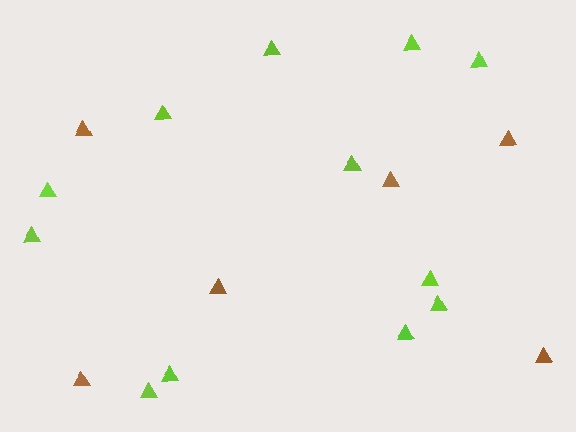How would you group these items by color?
There are 2 groups: one group of brown triangles (6) and one group of lime triangles (12).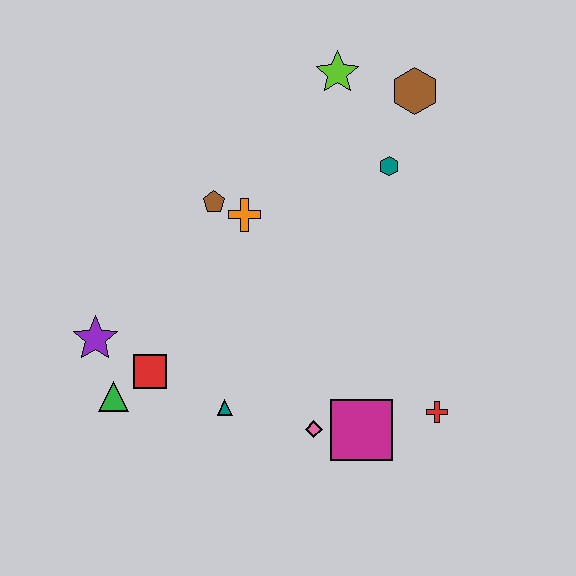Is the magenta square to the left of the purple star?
No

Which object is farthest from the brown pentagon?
The red cross is farthest from the brown pentagon.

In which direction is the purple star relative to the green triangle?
The purple star is above the green triangle.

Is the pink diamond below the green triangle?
Yes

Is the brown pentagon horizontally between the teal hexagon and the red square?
Yes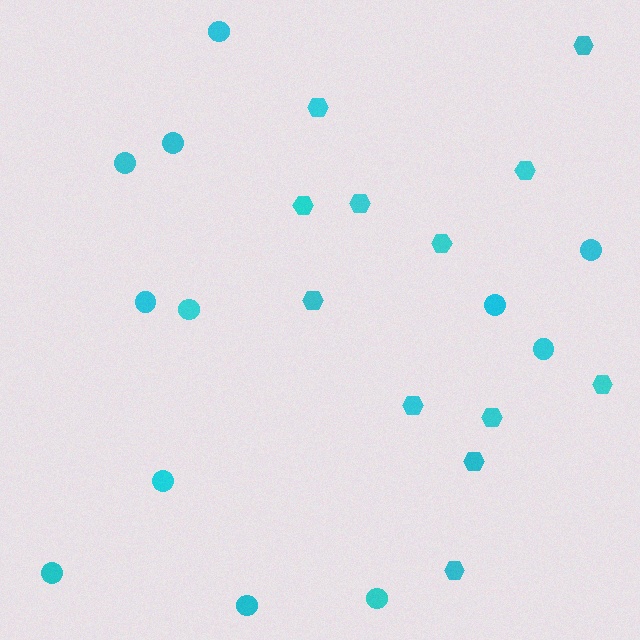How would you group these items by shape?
There are 2 groups: one group of hexagons (12) and one group of circles (12).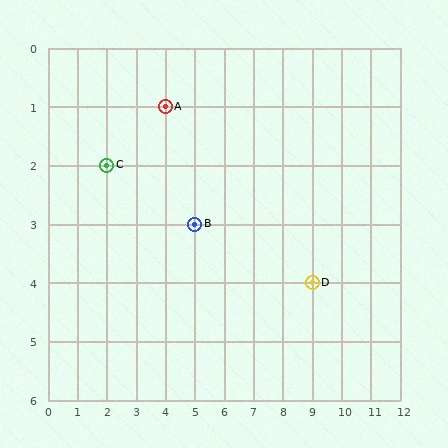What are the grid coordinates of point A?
Point A is at grid coordinates (4, 1).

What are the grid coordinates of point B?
Point B is at grid coordinates (5, 3).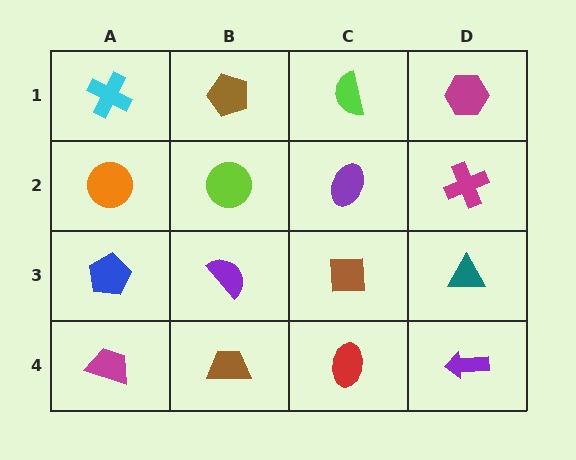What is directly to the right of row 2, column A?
A lime circle.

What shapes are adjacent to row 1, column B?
A lime circle (row 2, column B), a cyan cross (row 1, column A), a lime semicircle (row 1, column C).